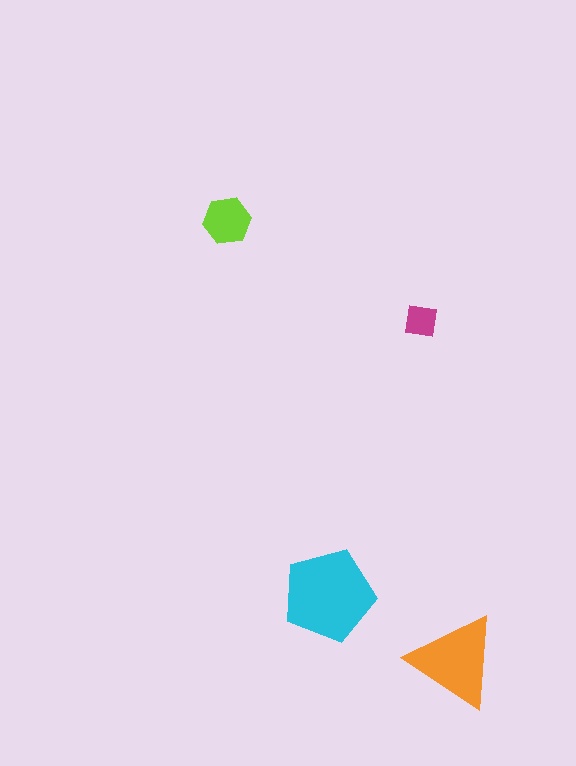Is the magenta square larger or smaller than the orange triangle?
Smaller.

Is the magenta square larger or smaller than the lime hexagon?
Smaller.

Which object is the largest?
The cyan pentagon.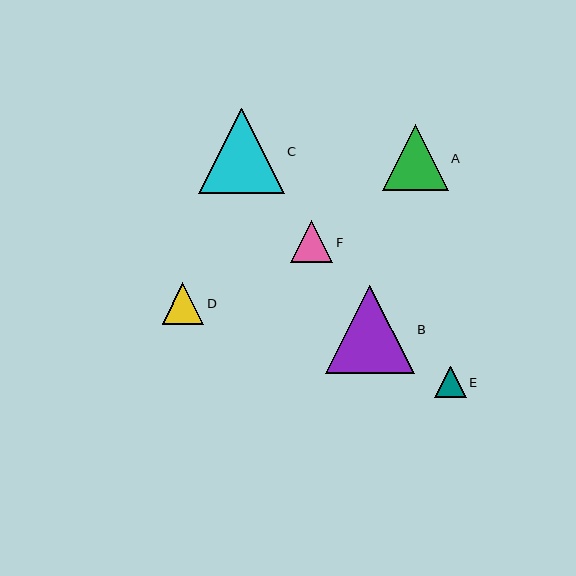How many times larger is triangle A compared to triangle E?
Triangle A is approximately 2.1 times the size of triangle E.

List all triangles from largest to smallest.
From largest to smallest: B, C, A, F, D, E.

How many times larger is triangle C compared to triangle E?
Triangle C is approximately 2.7 times the size of triangle E.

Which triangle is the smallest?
Triangle E is the smallest with a size of approximately 31 pixels.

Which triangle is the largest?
Triangle B is the largest with a size of approximately 88 pixels.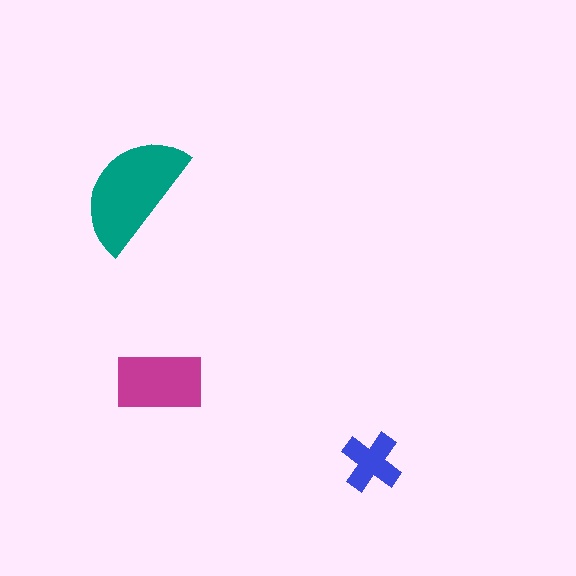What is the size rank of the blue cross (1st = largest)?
3rd.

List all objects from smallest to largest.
The blue cross, the magenta rectangle, the teal semicircle.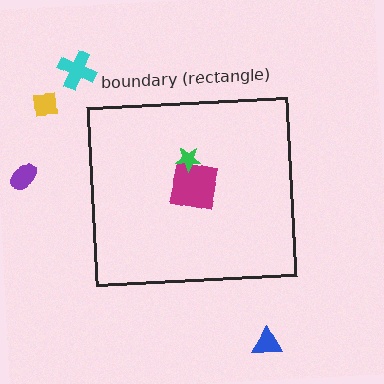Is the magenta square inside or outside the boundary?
Inside.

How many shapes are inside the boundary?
2 inside, 4 outside.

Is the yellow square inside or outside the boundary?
Outside.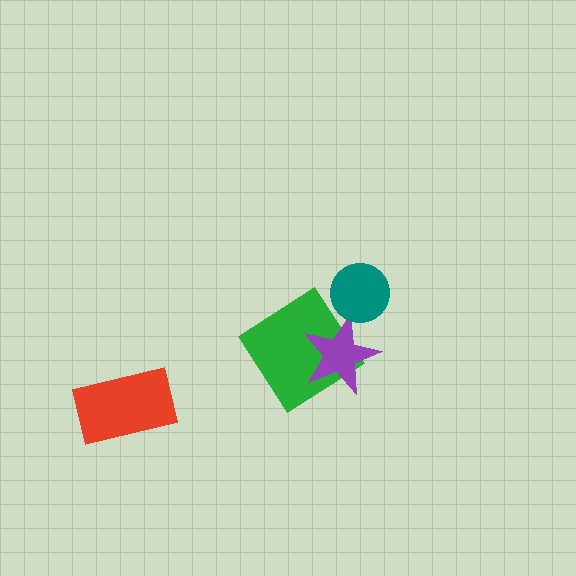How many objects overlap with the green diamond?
1 object overlaps with the green diamond.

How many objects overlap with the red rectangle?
0 objects overlap with the red rectangle.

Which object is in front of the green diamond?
The purple star is in front of the green diamond.